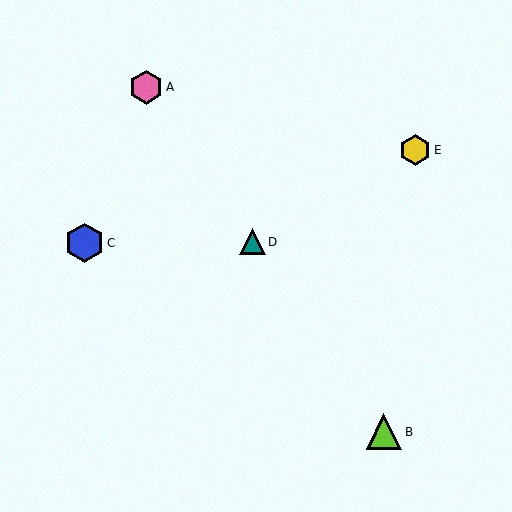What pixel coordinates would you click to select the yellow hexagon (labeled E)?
Click at (415, 150) to select the yellow hexagon E.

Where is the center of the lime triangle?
The center of the lime triangle is at (384, 432).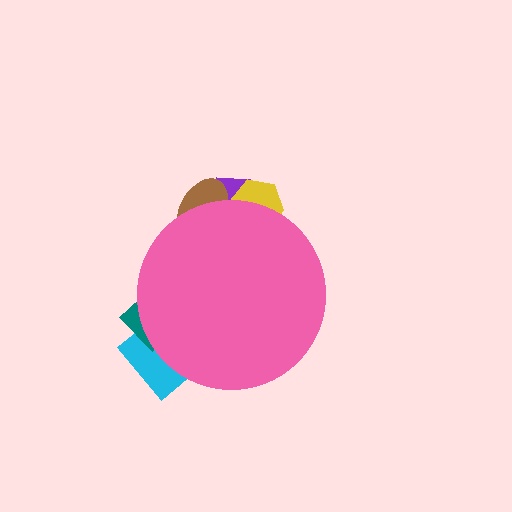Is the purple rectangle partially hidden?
Yes, the purple rectangle is partially hidden behind the pink circle.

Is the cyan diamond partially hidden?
Yes, the cyan diamond is partially hidden behind the pink circle.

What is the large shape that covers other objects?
A pink circle.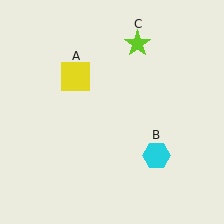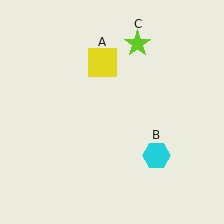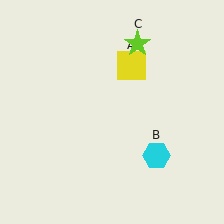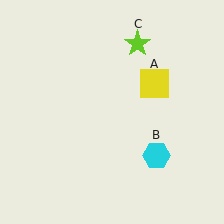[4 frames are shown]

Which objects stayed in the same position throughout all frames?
Cyan hexagon (object B) and lime star (object C) remained stationary.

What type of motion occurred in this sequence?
The yellow square (object A) rotated clockwise around the center of the scene.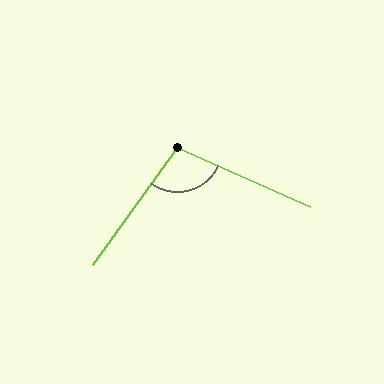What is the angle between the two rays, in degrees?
Approximately 102 degrees.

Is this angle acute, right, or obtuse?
It is obtuse.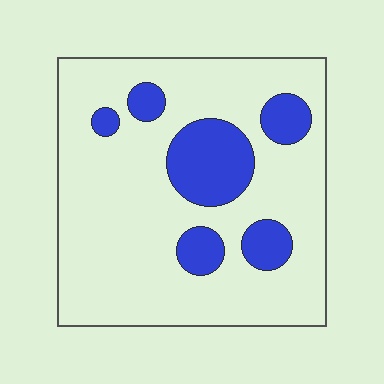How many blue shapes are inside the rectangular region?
6.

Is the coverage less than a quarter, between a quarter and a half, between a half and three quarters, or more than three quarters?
Less than a quarter.